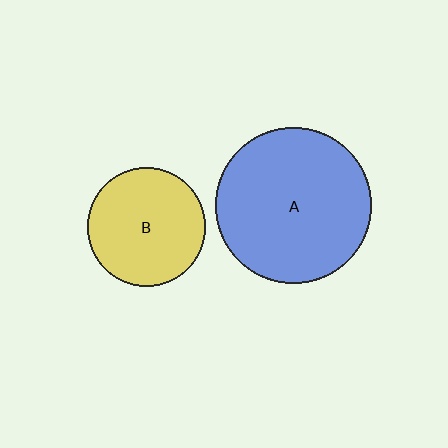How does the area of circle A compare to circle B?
Approximately 1.7 times.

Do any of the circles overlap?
No, none of the circles overlap.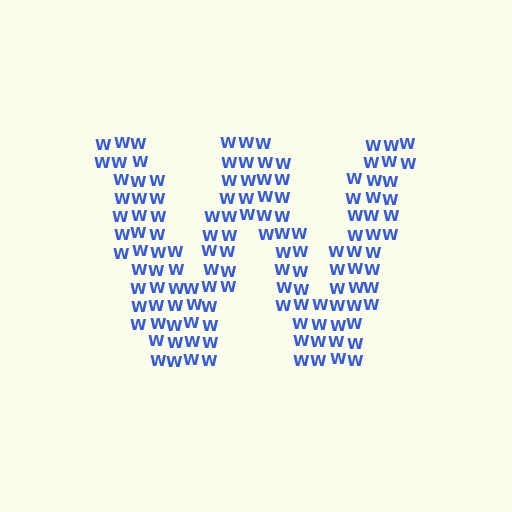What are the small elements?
The small elements are letter W's.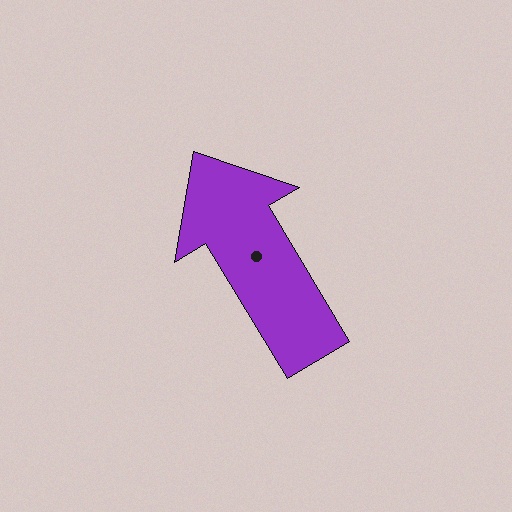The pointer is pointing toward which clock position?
Roughly 11 o'clock.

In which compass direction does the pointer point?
Northwest.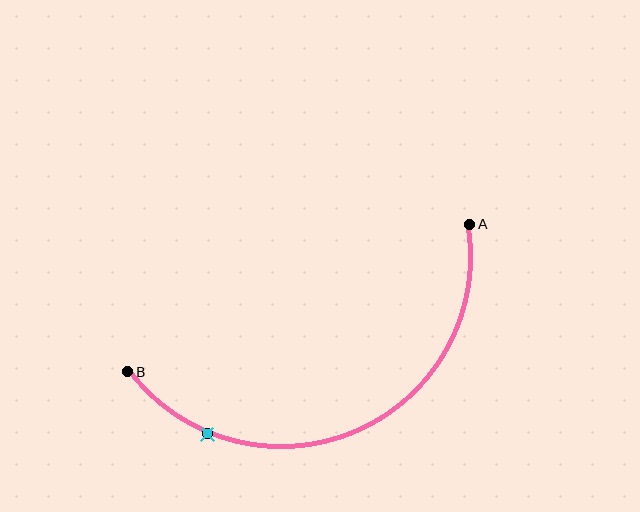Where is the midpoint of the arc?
The arc midpoint is the point on the curve farthest from the straight line joining A and B. It sits below that line.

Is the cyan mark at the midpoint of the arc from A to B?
No. The cyan mark lies on the arc but is closer to endpoint B. The arc midpoint would be at the point on the curve equidistant along the arc from both A and B.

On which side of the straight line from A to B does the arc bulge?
The arc bulges below the straight line connecting A and B.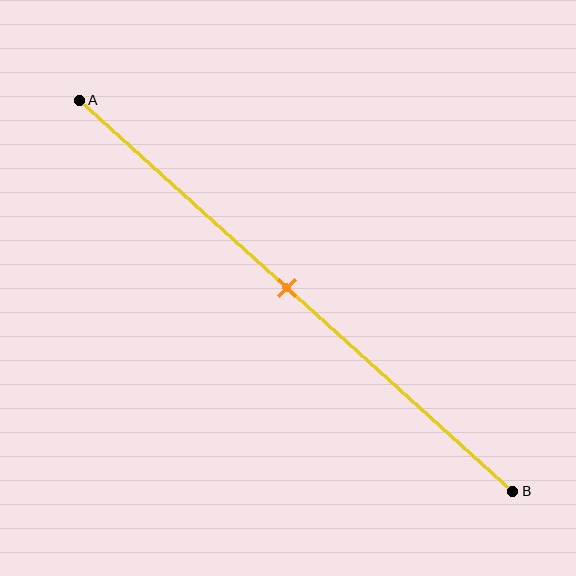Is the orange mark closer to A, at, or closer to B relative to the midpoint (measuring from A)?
The orange mark is approximately at the midpoint of segment AB.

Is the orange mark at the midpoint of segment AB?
Yes, the mark is approximately at the midpoint.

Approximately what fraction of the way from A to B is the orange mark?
The orange mark is approximately 50% of the way from A to B.